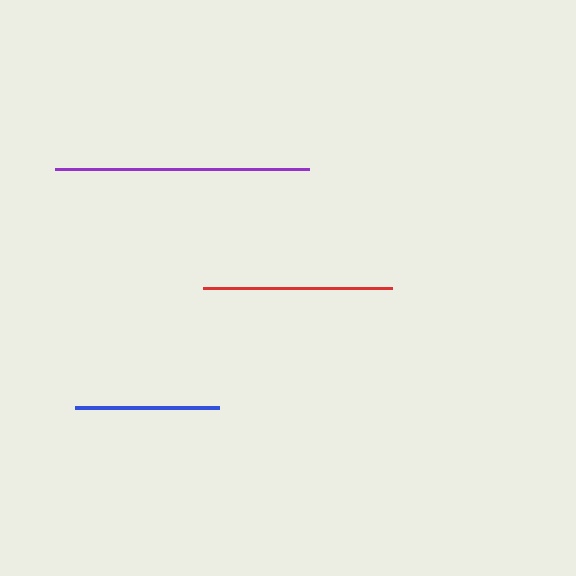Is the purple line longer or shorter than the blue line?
The purple line is longer than the blue line.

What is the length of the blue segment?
The blue segment is approximately 145 pixels long.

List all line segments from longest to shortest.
From longest to shortest: purple, red, blue.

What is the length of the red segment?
The red segment is approximately 189 pixels long.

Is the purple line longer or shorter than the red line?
The purple line is longer than the red line.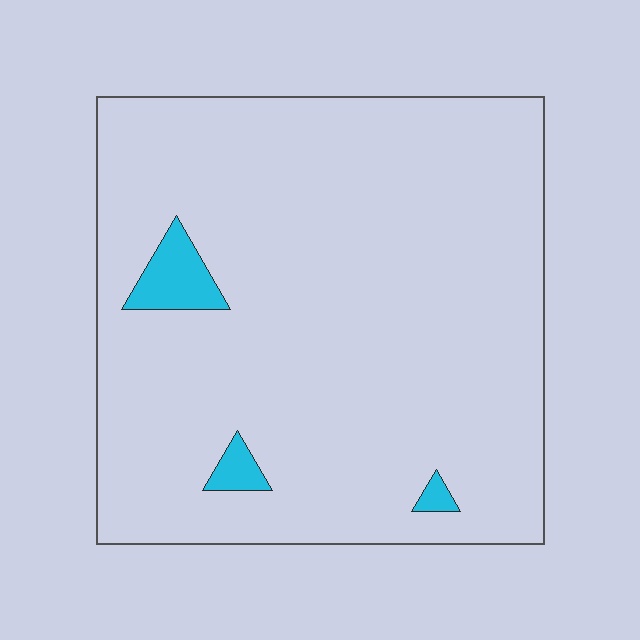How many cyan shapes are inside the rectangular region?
3.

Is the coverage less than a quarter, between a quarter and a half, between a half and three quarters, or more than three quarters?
Less than a quarter.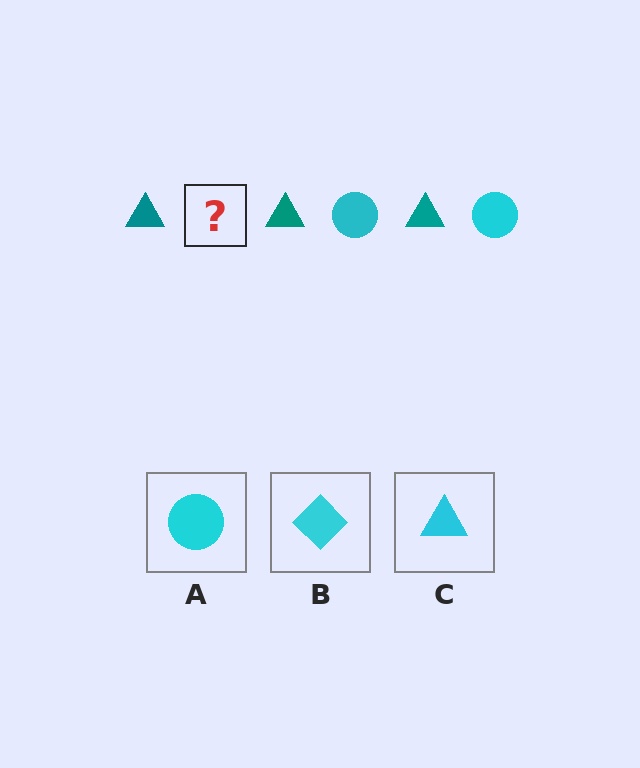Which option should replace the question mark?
Option A.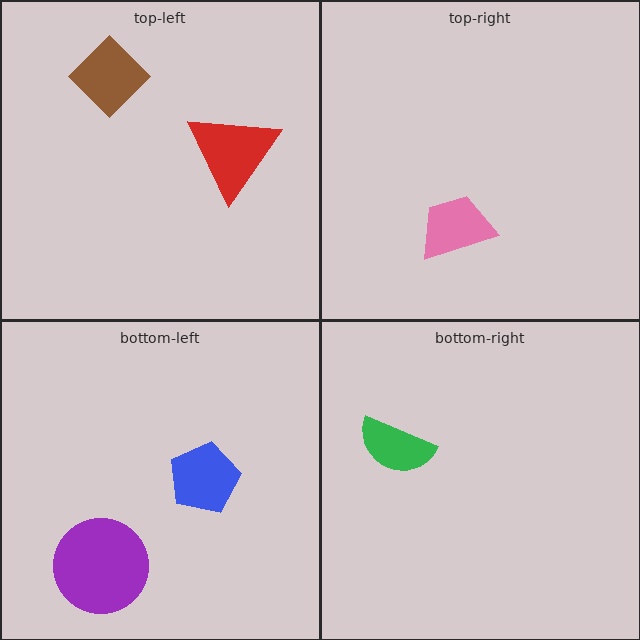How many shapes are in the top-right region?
1.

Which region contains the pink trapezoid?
The top-right region.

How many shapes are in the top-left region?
2.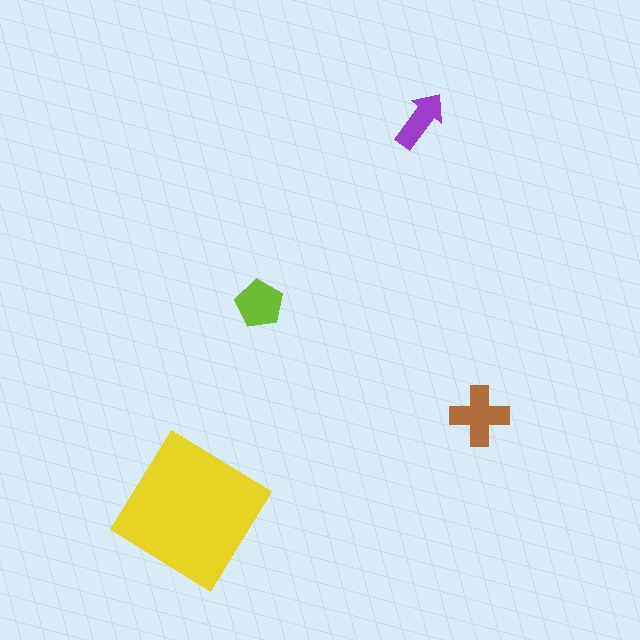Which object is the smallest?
The purple arrow.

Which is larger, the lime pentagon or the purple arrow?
The lime pentagon.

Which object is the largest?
The yellow diamond.